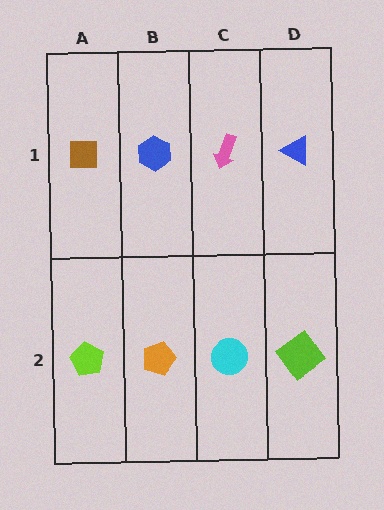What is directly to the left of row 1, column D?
A pink arrow.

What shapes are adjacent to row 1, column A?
A lime pentagon (row 2, column A), a blue hexagon (row 1, column B).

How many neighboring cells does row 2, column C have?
3.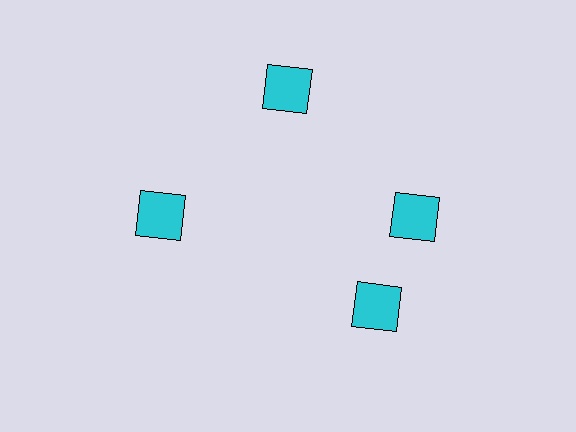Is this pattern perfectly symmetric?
No. The 4 cyan squares are arranged in a ring, but one element near the 6 o'clock position is rotated out of alignment along the ring, breaking the 4-fold rotational symmetry.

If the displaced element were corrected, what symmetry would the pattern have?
It would have 4-fold rotational symmetry — the pattern would map onto itself every 90 degrees.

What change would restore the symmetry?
The symmetry would be restored by rotating it back into even spacing with its neighbors so that all 4 squares sit at equal angles and equal distance from the center.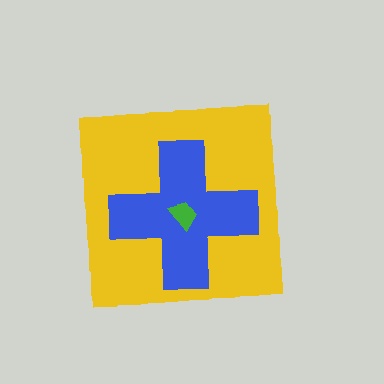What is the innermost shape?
The green trapezoid.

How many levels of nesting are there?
3.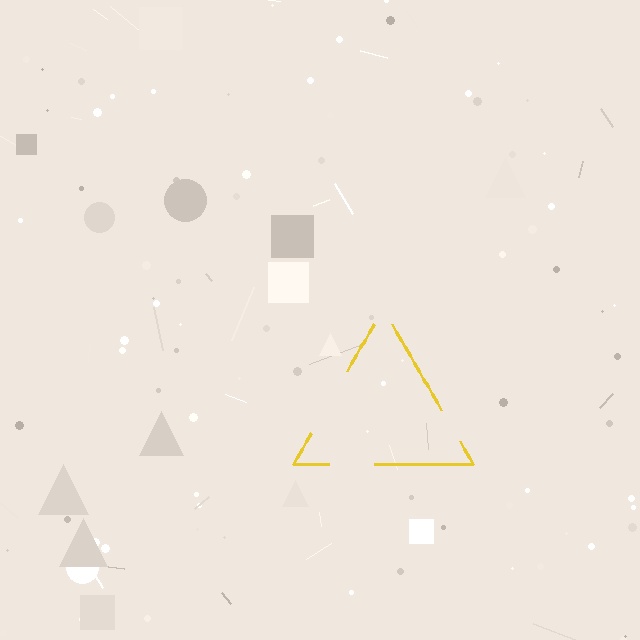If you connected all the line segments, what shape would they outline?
They would outline a triangle.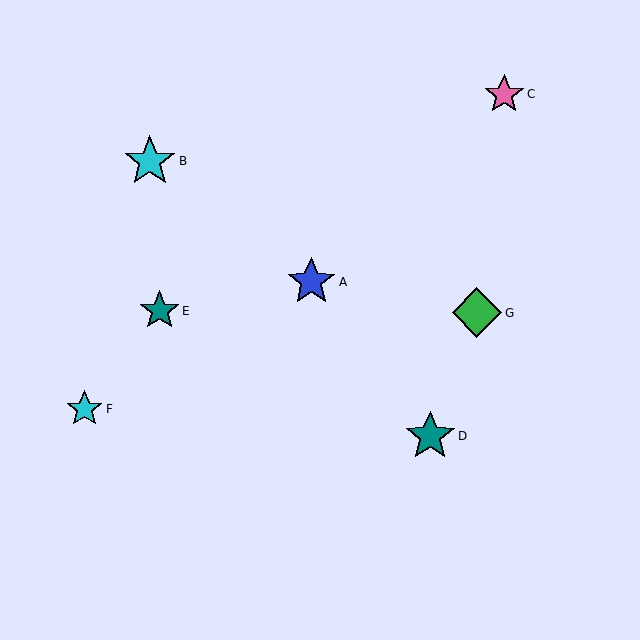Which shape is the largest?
The cyan star (labeled B) is the largest.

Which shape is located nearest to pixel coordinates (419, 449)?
The teal star (labeled D) at (430, 436) is nearest to that location.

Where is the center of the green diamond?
The center of the green diamond is at (477, 313).